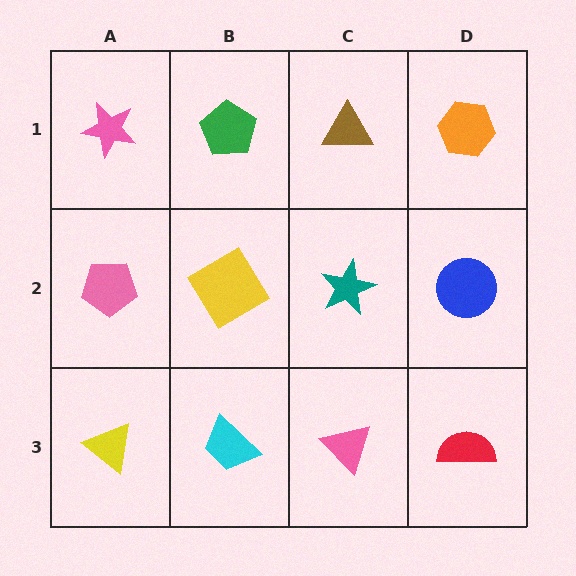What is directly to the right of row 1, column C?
An orange hexagon.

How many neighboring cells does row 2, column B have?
4.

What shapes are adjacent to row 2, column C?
A brown triangle (row 1, column C), a pink triangle (row 3, column C), a yellow diamond (row 2, column B), a blue circle (row 2, column D).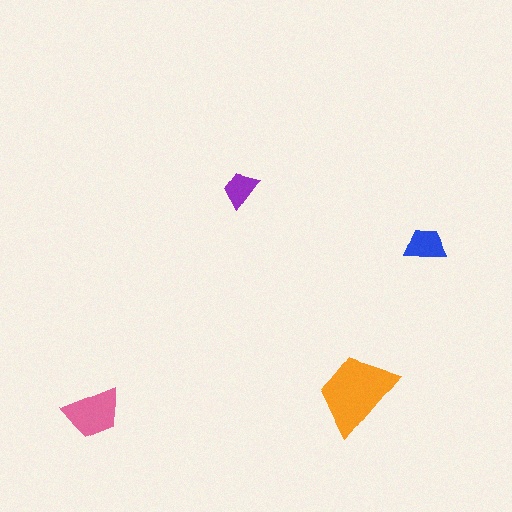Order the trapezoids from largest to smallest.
the orange one, the pink one, the blue one, the purple one.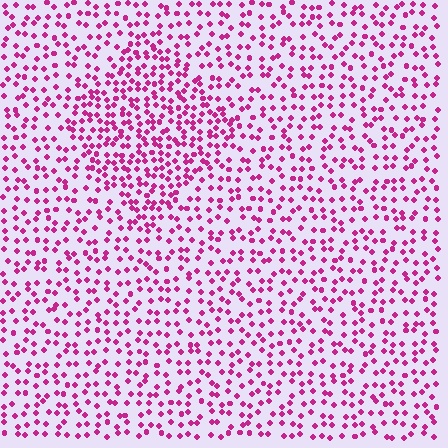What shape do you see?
I see a diamond.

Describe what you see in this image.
The image contains small magenta elements arranged at two different densities. A diamond-shaped region is visible where the elements are more densely packed than the surrounding area.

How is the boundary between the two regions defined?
The boundary is defined by a change in element density (approximately 1.7x ratio). All elements are the same color, size, and shape.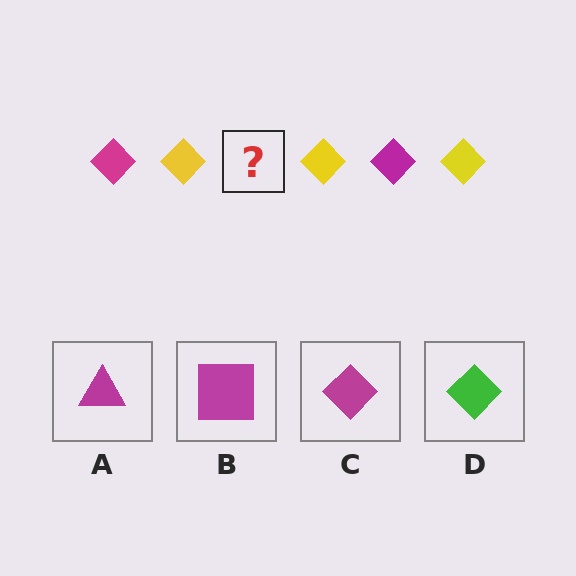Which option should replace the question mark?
Option C.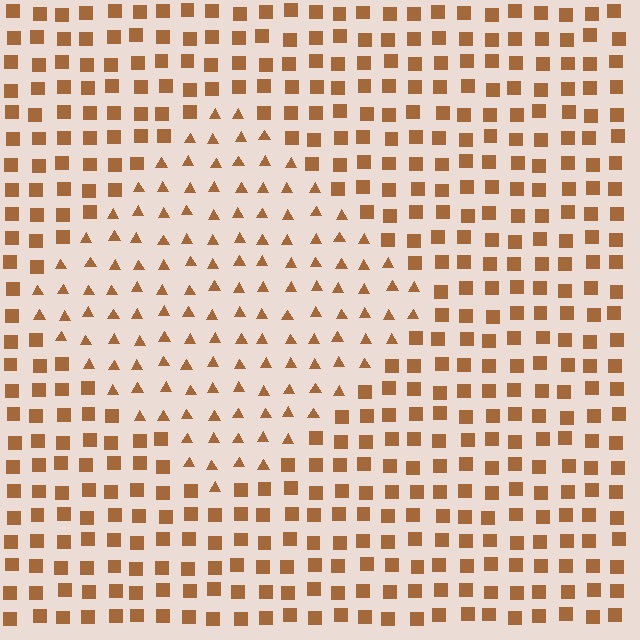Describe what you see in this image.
The image is filled with small brown elements arranged in a uniform grid. A diamond-shaped region contains triangles, while the surrounding area contains squares. The boundary is defined purely by the change in element shape.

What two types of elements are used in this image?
The image uses triangles inside the diamond region and squares outside it.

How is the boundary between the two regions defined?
The boundary is defined by a change in element shape: triangles inside vs. squares outside. All elements share the same color and spacing.